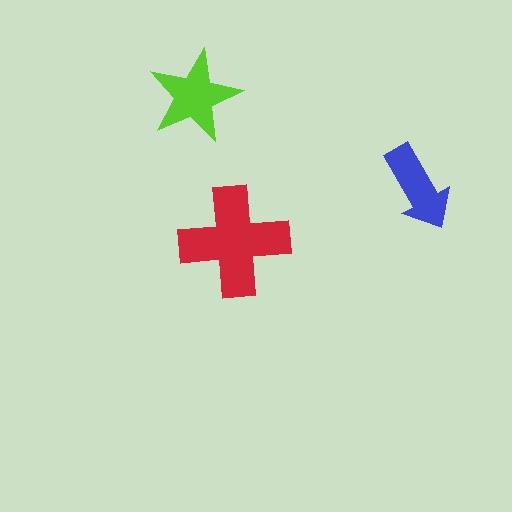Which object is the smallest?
The blue arrow.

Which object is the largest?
The red cross.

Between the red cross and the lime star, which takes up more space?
The red cross.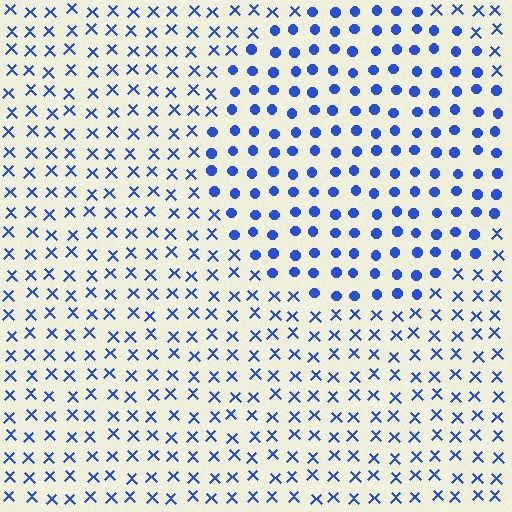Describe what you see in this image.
The image is filled with small blue elements arranged in a uniform grid. A circle-shaped region contains circles, while the surrounding area contains X marks. The boundary is defined purely by the change in element shape.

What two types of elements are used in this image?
The image uses circles inside the circle region and X marks outside it.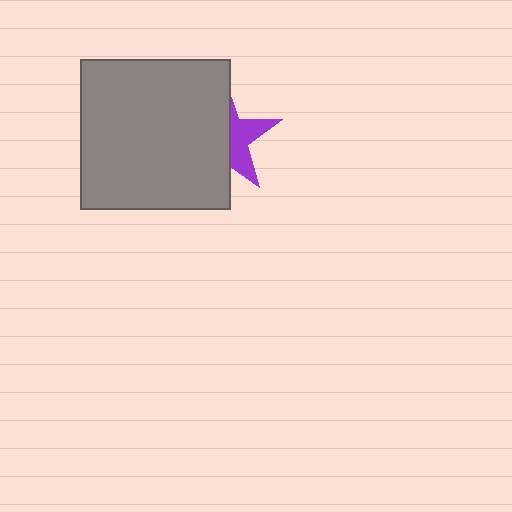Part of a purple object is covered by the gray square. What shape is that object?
It is a star.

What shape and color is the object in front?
The object in front is a gray square.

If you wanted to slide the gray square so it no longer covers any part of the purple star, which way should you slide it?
Slide it left — that is the most direct way to separate the two shapes.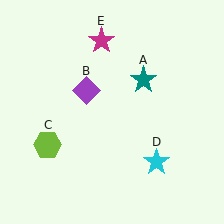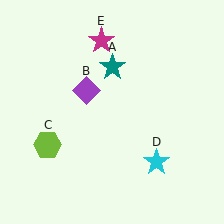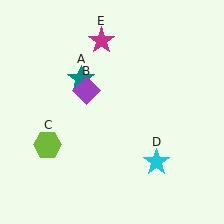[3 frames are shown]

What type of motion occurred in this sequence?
The teal star (object A) rotated counterclockwise around the center of the scene.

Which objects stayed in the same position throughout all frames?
Purple diamond (object B) and lime hexagon (object C) and cyan star (object D) and magenta star (object E) remained stationary.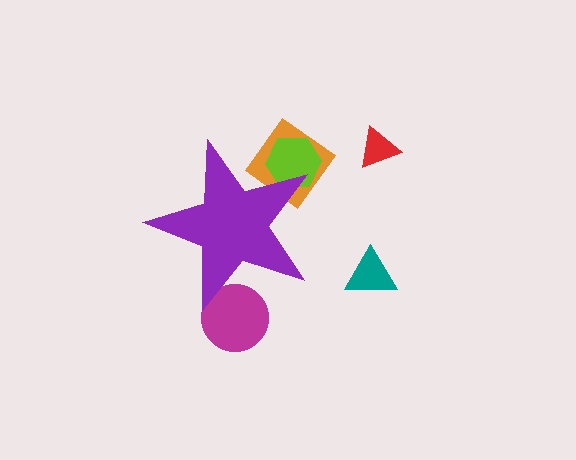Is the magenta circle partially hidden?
Yes, the magenta circle is partially hidden behind the purple star.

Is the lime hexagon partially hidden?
Yes, the lime hexagon is partially hidden behind the purple star.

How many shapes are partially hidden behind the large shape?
3 shapes are partially hidden.